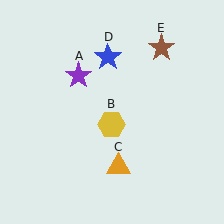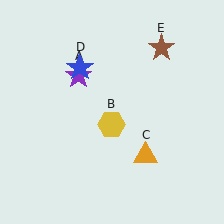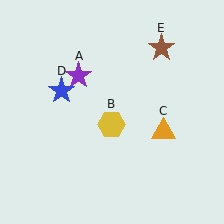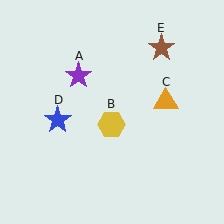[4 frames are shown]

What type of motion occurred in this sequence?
The orange triangle (object C), blue star (object D) rotated counterclockwise around the center of the scene.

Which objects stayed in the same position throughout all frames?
Purple star (object A) and yellow hexagon (object B) and brown star (object E) remained stationary.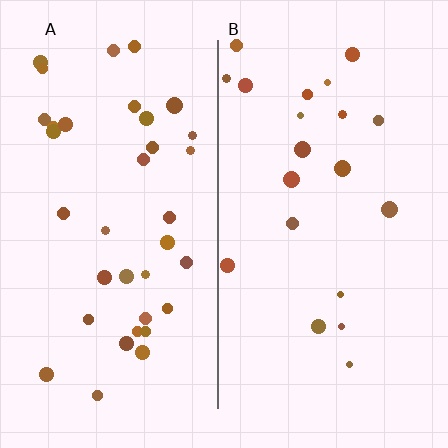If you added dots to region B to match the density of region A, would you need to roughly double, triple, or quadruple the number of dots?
Approximately double.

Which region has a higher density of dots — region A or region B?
A (the left).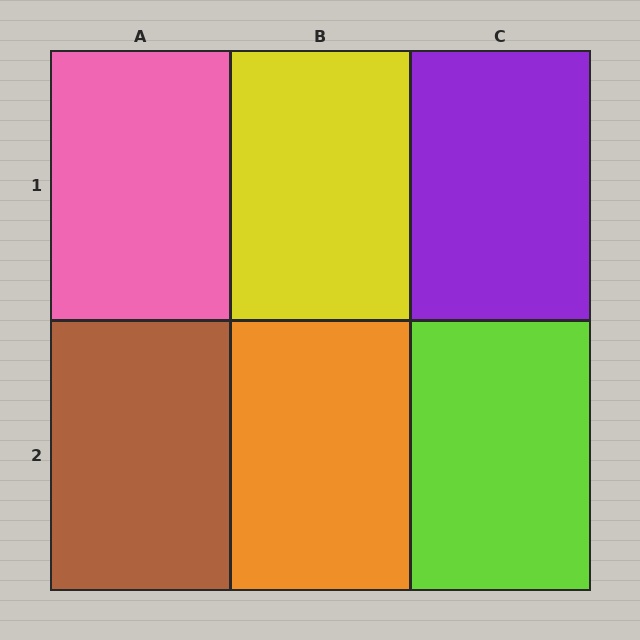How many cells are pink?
1 cell is pink.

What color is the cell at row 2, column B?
Orange.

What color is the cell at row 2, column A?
Brown.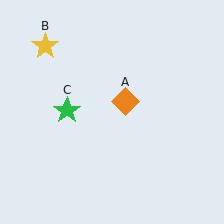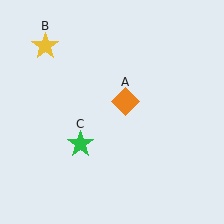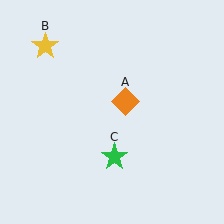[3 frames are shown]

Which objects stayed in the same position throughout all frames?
Orange diamond (object A) and yellow star (object B) remained stationary.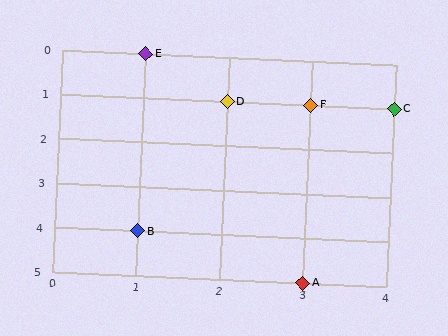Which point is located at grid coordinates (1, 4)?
Point B is at (1, 4).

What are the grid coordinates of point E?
Point E is at grid coordinates (1, 0).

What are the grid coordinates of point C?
Point C is at grid coordinates (4, 1).